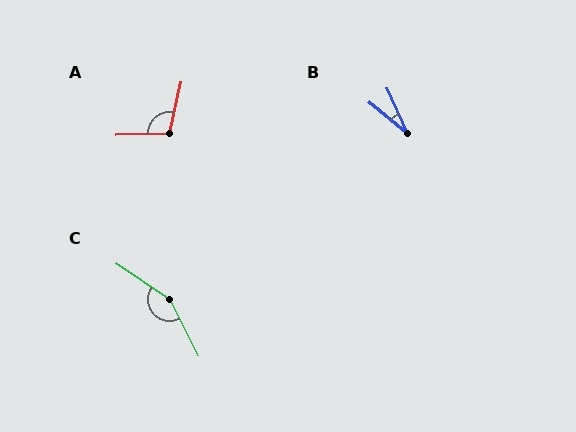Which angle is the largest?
C, at approximately 150 degrees.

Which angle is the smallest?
B, at approximately 27 degrees.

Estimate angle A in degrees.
Approximately 105 degrees.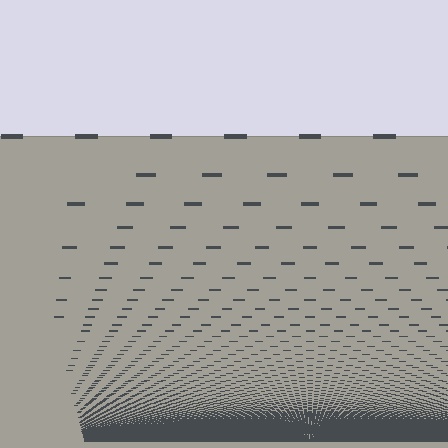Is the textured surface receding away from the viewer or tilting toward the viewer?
The surface appears to tilt toward the viewer. Texture elements get larger and sparser toward the top.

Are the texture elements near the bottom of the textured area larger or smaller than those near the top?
Smaller. The gradient is inverted — elements near the bottom are smaller and denser.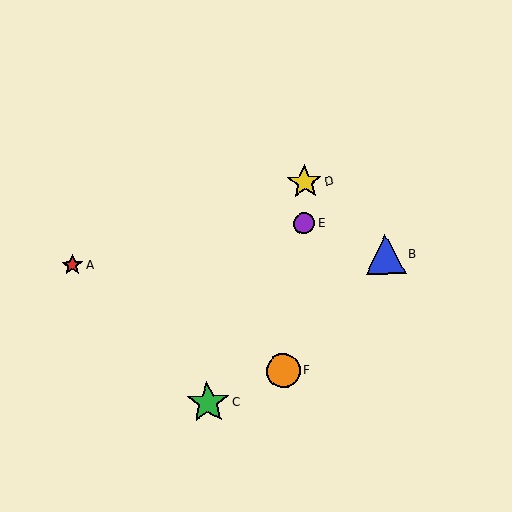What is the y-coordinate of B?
Object B is at y≈255.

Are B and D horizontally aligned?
No, B is at y≈255 and D is at y≈182.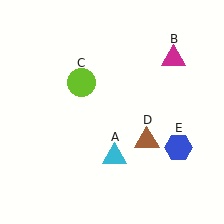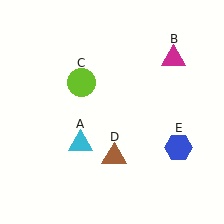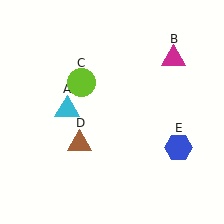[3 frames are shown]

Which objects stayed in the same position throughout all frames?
Magenta triangle (object B) and lime circle (object C) and blue hexagon (object E) remained stationary.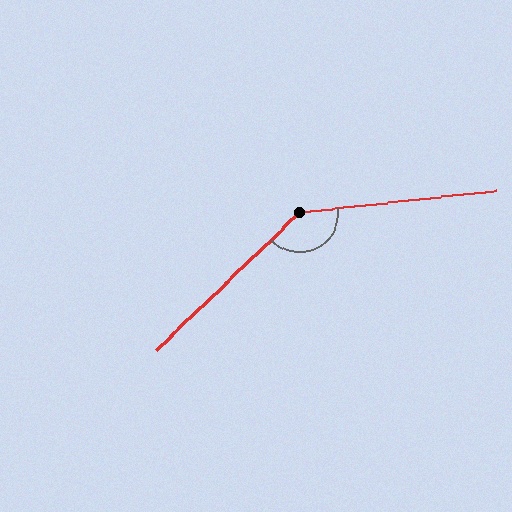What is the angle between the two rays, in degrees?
Approximately 143 degrees.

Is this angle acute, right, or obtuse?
It is obtuse.